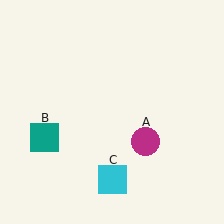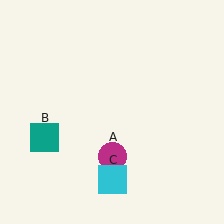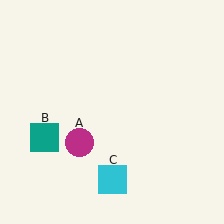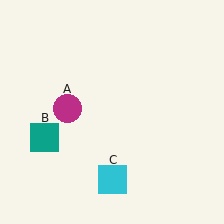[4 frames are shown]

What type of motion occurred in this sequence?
The magenta circle (object A) rotated clockwise around the center of the scene.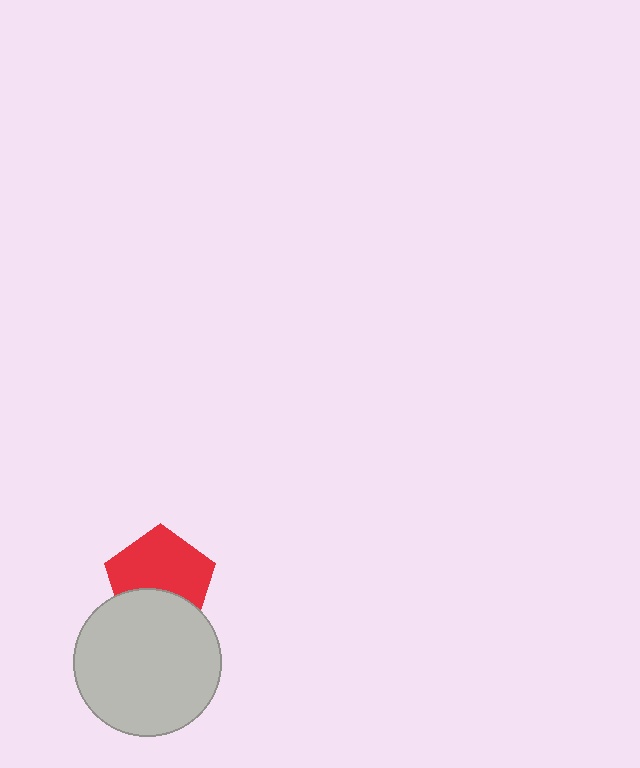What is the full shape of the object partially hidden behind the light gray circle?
The partially hidden object is a red pentagon.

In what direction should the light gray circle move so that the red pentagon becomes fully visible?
The light gray circle should move down. That is the shortest direction to clear the overlap and leave the red pentagon fully visible.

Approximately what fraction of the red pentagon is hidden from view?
Roughly 35% of the red pentagon is hidden behind the light gray circle.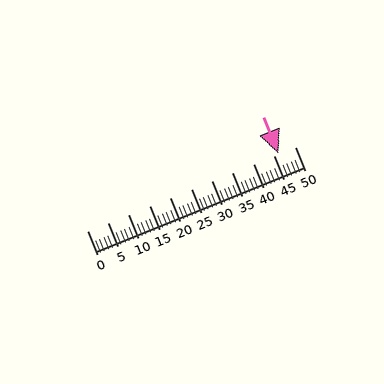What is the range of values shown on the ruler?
The ruler shows values from 0 to 50.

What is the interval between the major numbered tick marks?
The major tick marks are spaced 5 units apart.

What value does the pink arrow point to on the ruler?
The pink arrow points to approximately 46.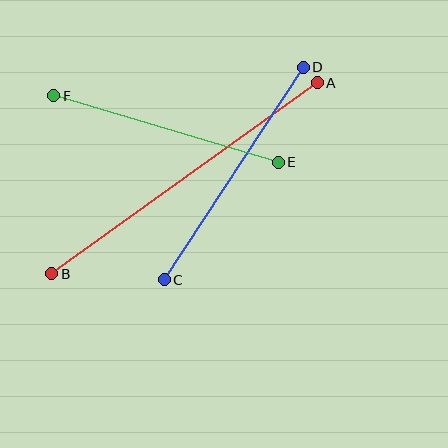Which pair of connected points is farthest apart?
Points A and B are farthest apart.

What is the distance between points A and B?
The distance is approximately 327 pixels.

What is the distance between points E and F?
The distance is approximately 234 pixels.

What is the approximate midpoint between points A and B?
The midpoint is at approximately (184, 178) pixels.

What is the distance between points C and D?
The distance is approximately 254 pixels.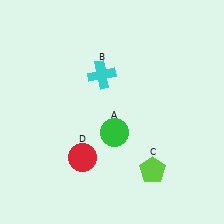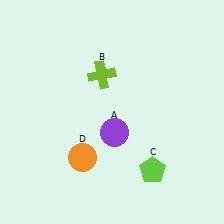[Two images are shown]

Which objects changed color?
A changed from green to purple. B changed from cyan to lime. D changed from red to orange.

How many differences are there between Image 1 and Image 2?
There are 3 differences between the two images.